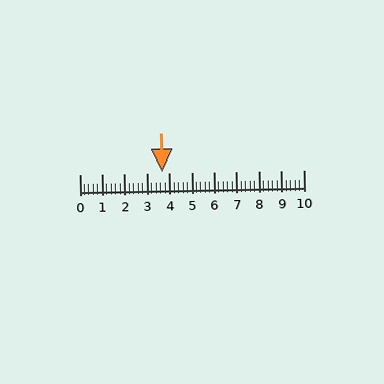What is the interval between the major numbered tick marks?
The major tick marks are spaced 1 units apart.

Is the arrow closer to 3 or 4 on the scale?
The arrow is closer to 4.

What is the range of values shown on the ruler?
The ruler shows values from 0 to 10.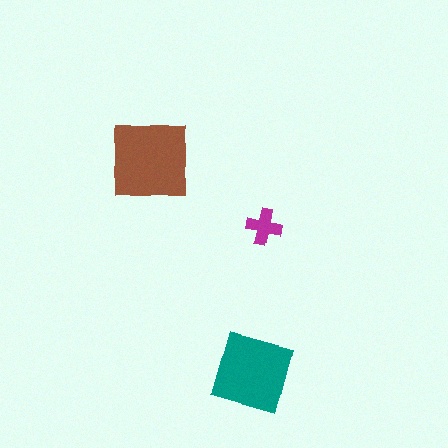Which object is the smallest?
The magenta cross.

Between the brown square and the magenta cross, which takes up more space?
The brown square.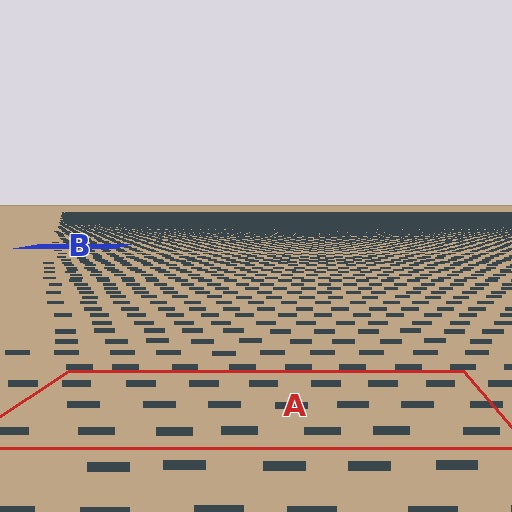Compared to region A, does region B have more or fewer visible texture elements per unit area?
Region B has more texture elements per unit area — they are packed more densely because it is farther away.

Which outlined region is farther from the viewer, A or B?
Region B is farther from the viewer — the texture elements inside it appear smaller and more densely packed.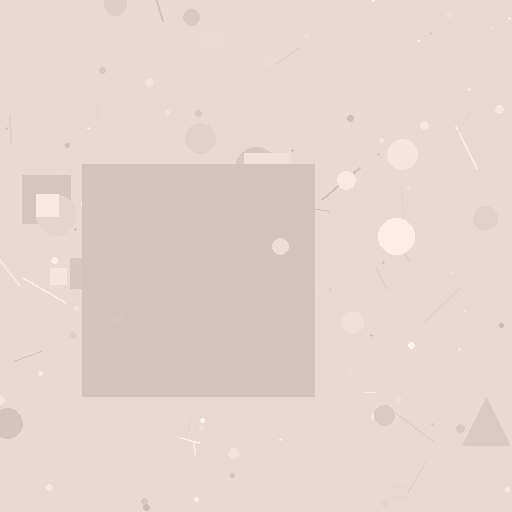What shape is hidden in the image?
A square is hidden in the image.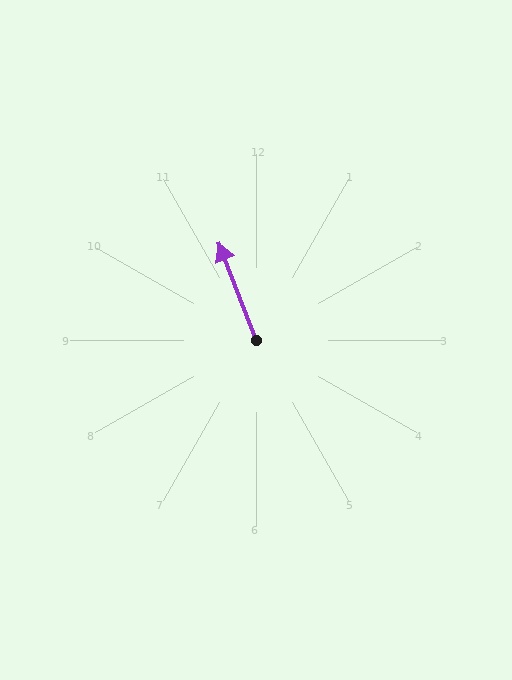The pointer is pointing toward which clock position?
Roughly 11 o'clock.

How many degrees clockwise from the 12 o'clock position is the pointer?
Approximately 339 degrees.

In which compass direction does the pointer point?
North.